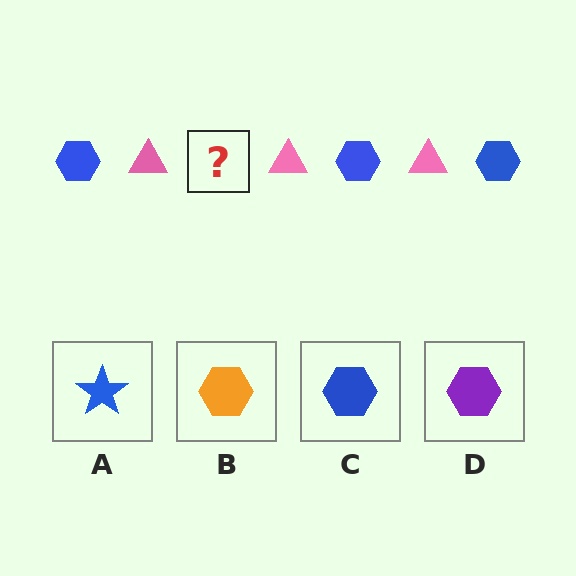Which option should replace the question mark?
Option C.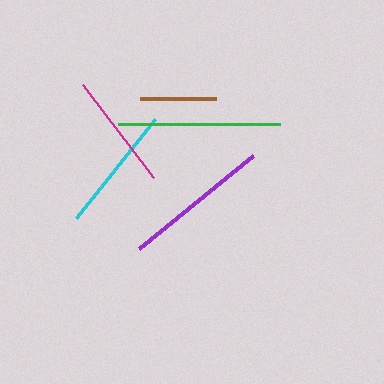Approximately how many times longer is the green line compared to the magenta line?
The green line is approximately 1.4 times the length of the magenta line.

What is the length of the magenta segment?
The magenta segment is approximately 117 pixels long.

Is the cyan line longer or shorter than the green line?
The green line is longer than the cyan line.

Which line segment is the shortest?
The brown line is the shortest at approximately 76 pixels.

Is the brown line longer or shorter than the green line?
The green line is longer than the brown line.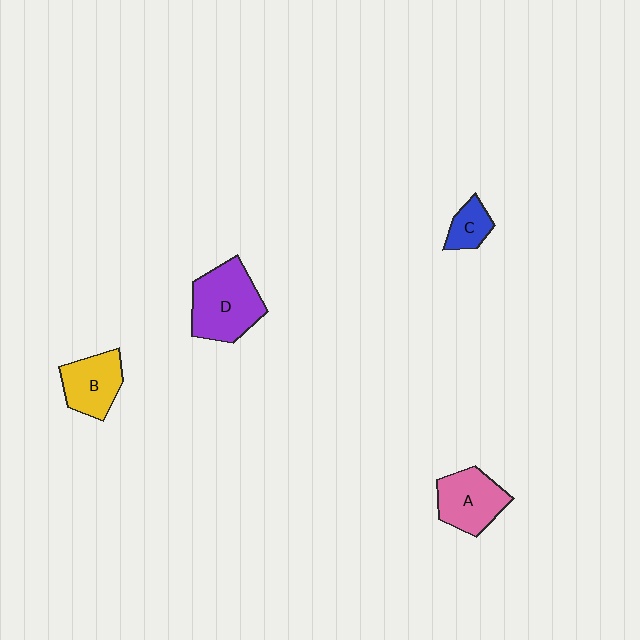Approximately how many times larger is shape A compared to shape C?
Approximately 2.0 times.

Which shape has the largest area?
Shape D (purple).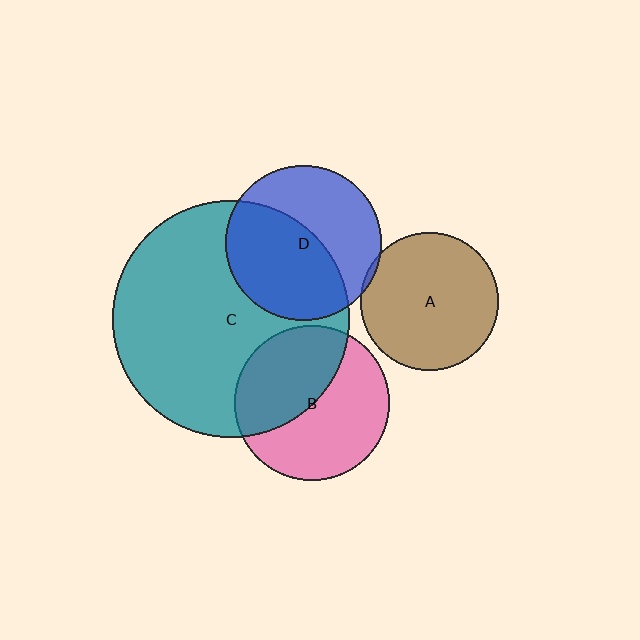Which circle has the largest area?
Circle C (teal).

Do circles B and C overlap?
Yes.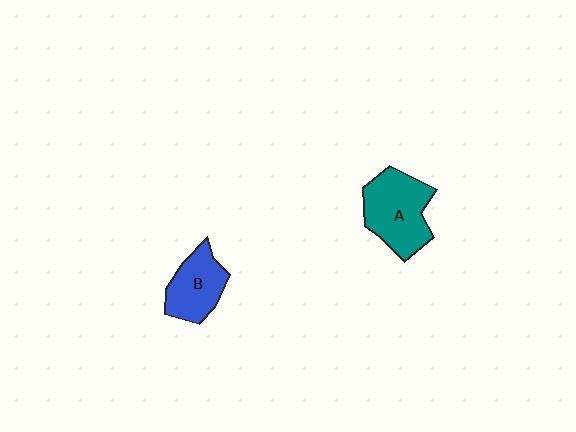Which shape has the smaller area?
Shape B (blue).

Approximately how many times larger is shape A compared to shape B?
Approximately 1.4 times.